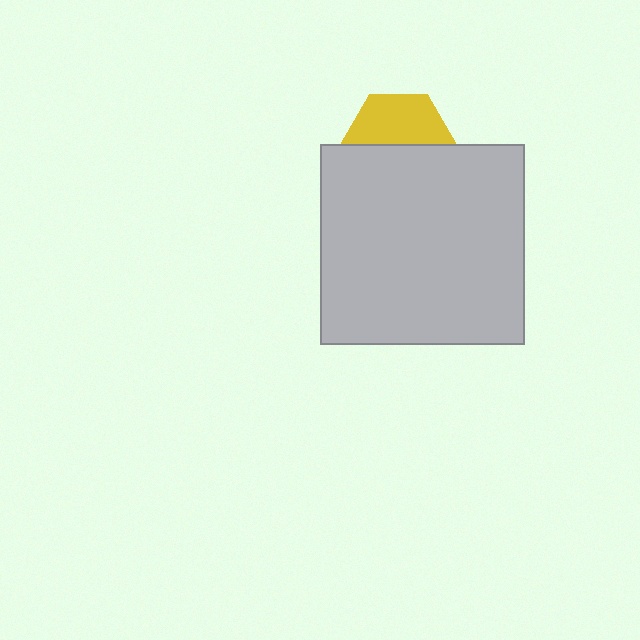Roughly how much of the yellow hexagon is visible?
About half of it is visible (roughly 49%).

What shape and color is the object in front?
The object in front is a light gray rectangle.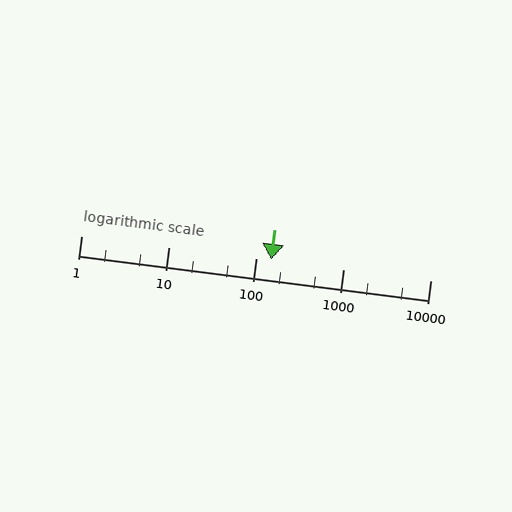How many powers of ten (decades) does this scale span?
The scale spans 4 decades, from 1 to 10000.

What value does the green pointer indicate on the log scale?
The pointer indicates approximately 150.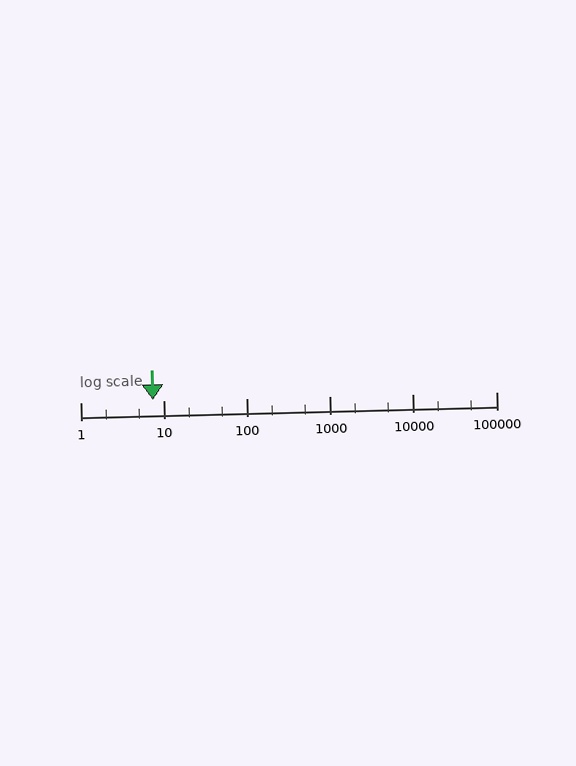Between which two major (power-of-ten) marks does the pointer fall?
The pointer is between 1 and 10.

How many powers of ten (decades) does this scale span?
The scale spans 5 decades, from 1 to 100000.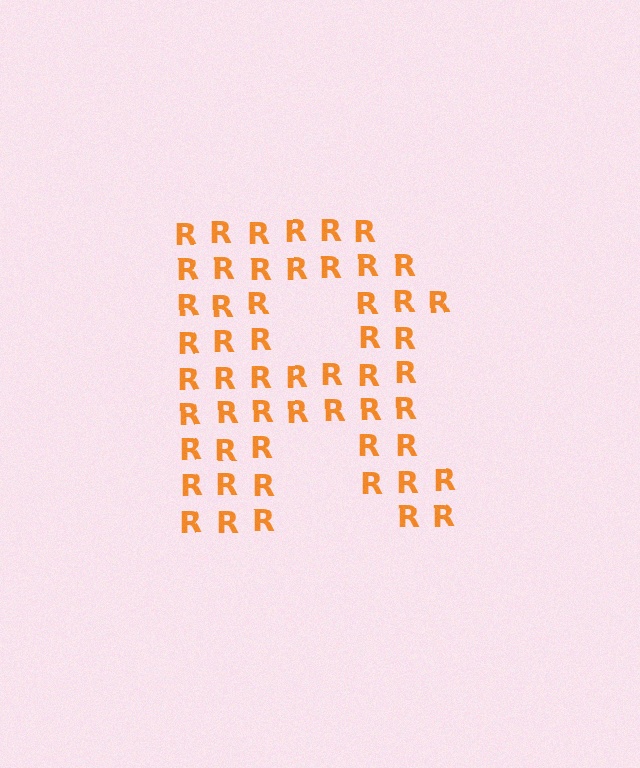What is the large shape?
The large shape is the letter R.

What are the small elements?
The small elements are letter R's.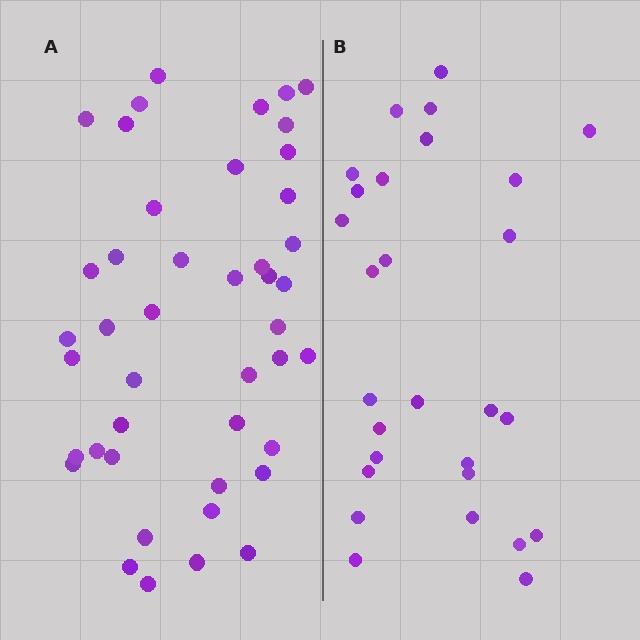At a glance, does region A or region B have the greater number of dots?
Region A (the left region) has more dots.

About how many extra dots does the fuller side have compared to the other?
Region A has approximately 15 more dots than region B.